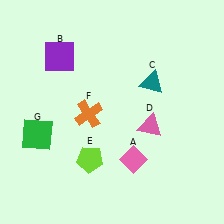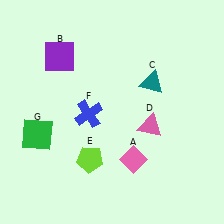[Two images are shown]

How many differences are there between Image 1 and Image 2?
There is 1 difference between the two images.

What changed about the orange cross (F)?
In Image 1, F is orange. In Image 2, it changed to blue.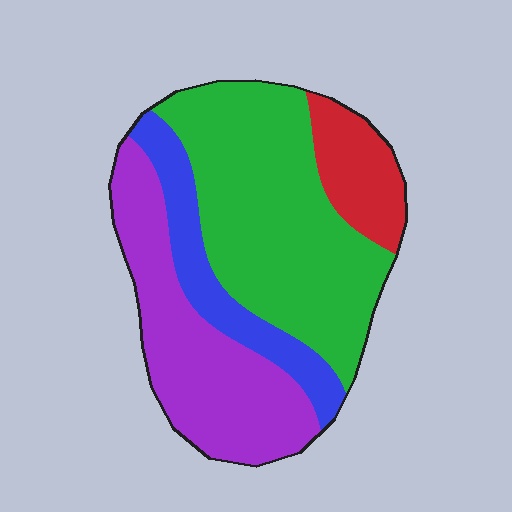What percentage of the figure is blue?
Blue covers 15% of the figure.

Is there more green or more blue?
Green.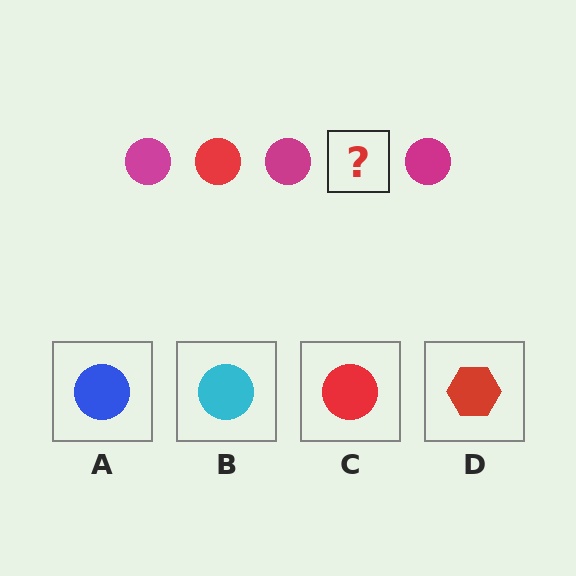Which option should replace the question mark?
Option C.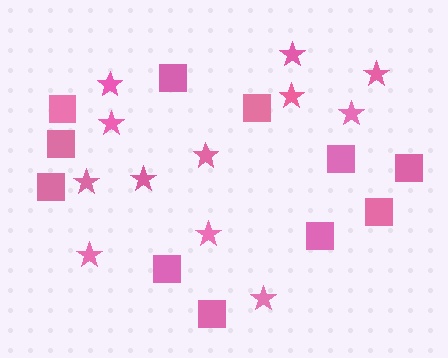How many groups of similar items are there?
There are 2 groups: one group of stars (12) and one group of squares (11).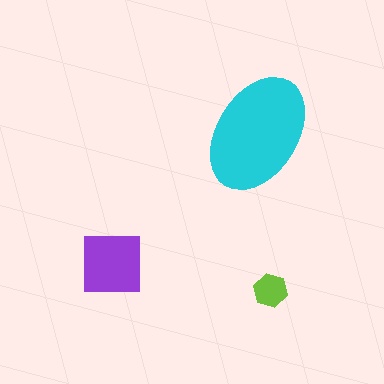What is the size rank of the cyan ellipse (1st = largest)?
1st.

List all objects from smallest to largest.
The lime hexagon, the purple square, the cyan ellipse.